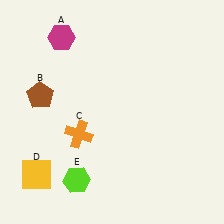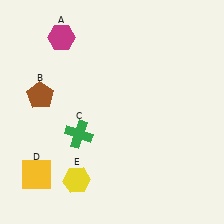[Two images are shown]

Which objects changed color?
C changed from orange to green. E changed from lime to yellow.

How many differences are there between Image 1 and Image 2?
There are 2 differences between the two images.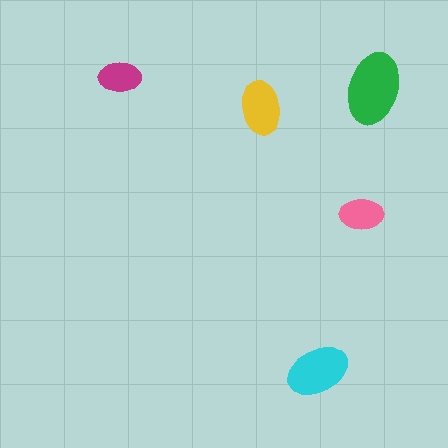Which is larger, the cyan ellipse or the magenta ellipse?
The cyan one.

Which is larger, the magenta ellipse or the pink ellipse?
The pink one.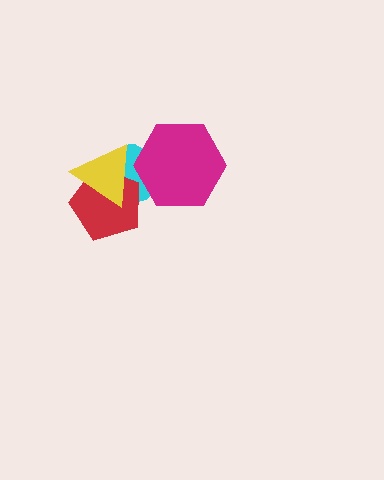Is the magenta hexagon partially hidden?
No, no other shape covers it.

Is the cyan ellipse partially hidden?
Yes, it is partially covered by another shape.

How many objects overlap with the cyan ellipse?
3 objects overlap with the cyan ellipse.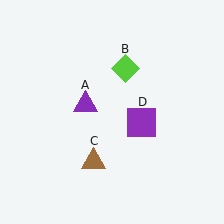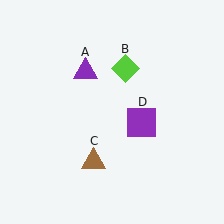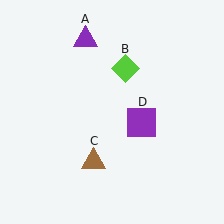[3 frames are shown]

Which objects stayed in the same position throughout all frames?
Lime diamond (object B) and brown triangle (object C) and purple square (object D) remained stationary.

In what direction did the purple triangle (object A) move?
The purple triangle (object A) moved up.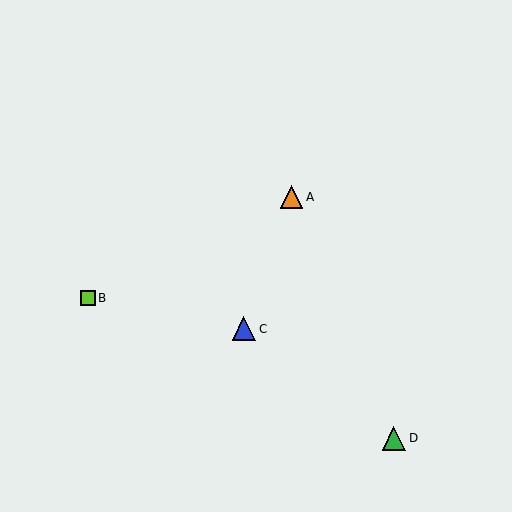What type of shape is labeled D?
Shape D is a green triangle.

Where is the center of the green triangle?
The center of the green triangle is at (394, 438).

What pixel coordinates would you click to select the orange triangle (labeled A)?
Click at (292, 197) to select the orange triangle A.